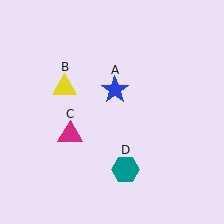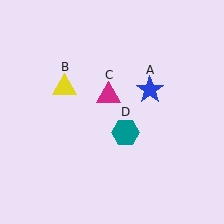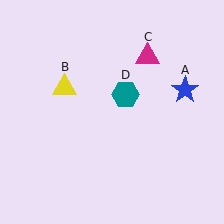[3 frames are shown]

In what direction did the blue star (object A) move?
The blue star (object A) moved right.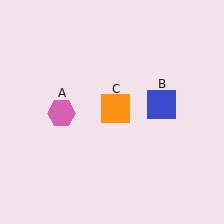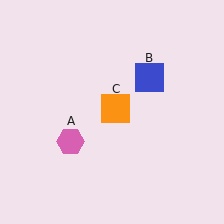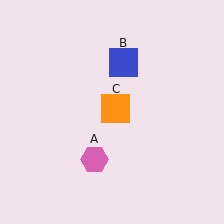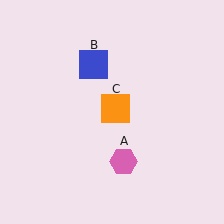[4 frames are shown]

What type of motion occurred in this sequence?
The pink hexagon (object A), blue square (object B) rotated counterclockwise around the center of the scene.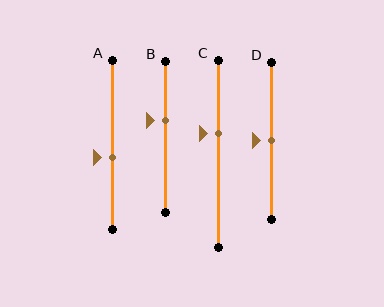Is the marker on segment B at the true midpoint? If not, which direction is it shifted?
No, the marker on segment B is shifted upward by about 11% of the segment length.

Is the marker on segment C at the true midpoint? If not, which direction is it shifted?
No, the marker on segment C is shifted upward by about 11% of the segment length.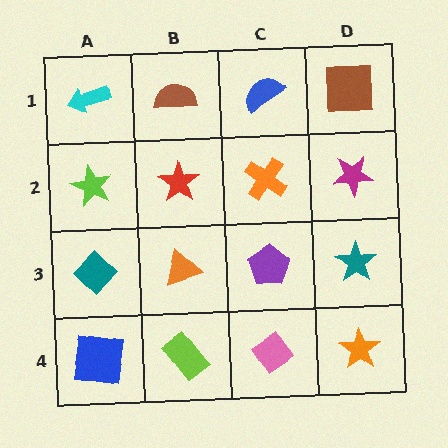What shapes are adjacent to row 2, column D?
A brown square (row 1, column D), a teal star (row 3, column D), an orange cross (row 2, column C).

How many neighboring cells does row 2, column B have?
4.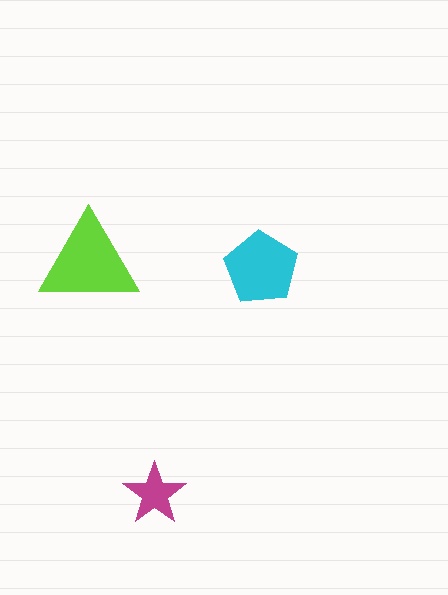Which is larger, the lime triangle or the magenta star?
The lime triangle.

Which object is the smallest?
The magenta star.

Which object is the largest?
The lime triangle.